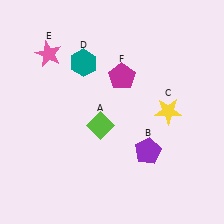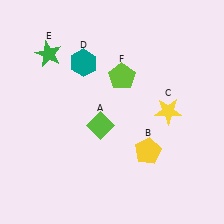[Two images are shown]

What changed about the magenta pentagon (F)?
In Image 1, F is magenta. In Image 2, it changed to lime.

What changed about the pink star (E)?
In Image 1, E is pink. In Image 2, it changed to green.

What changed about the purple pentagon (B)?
In Image 1, B is purple. In Image 2, it changed to yellow.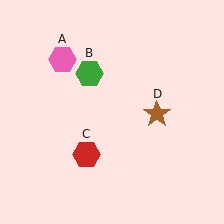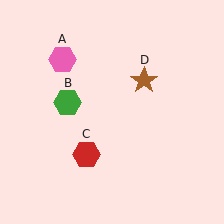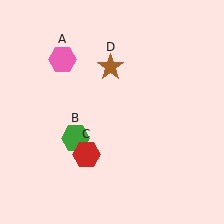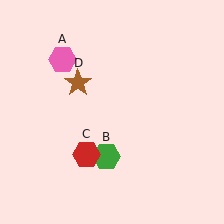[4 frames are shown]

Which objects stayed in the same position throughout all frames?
Pink hexagon (object A) and red hexagon (object C) remained stationary.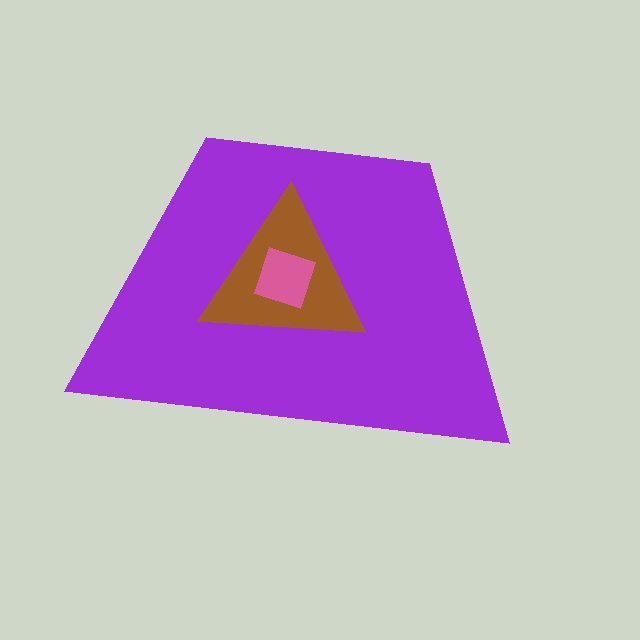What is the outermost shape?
The purple trapezoid.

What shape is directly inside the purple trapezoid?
The brown triangle.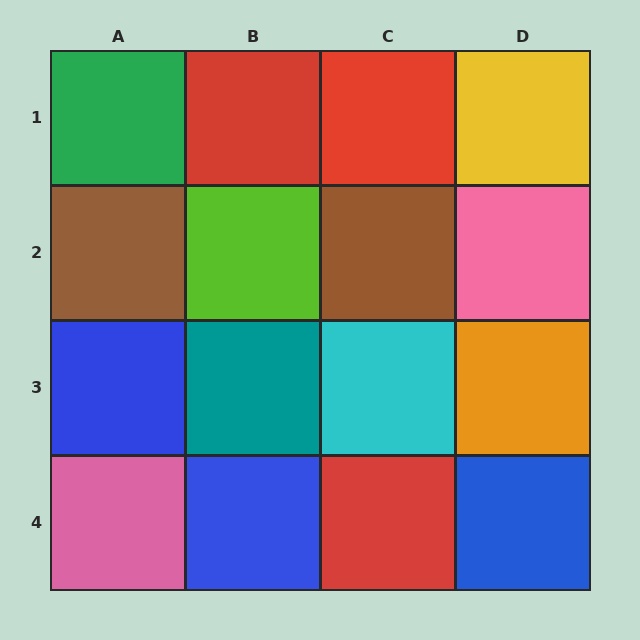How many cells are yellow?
1 cell is yellow.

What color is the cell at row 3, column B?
Teal.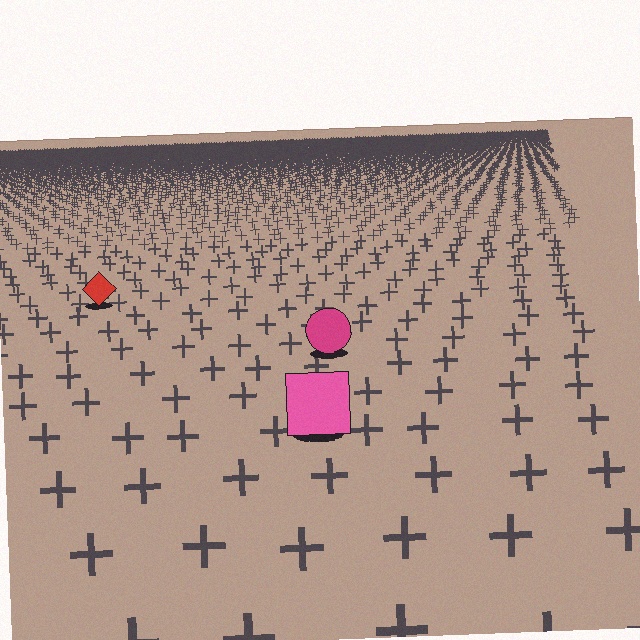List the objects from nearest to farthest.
From nearest to farthest: the pink square, the magenta circle, the red diamond.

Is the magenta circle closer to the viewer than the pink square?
No. The pink square is closer — you can tell from the texture gradient: the ground texture is coarser near it.